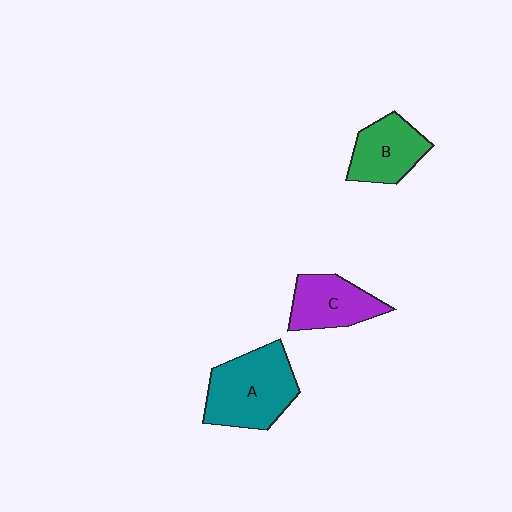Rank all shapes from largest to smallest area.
From largest to smallest: A (teal), C (purple), B (green).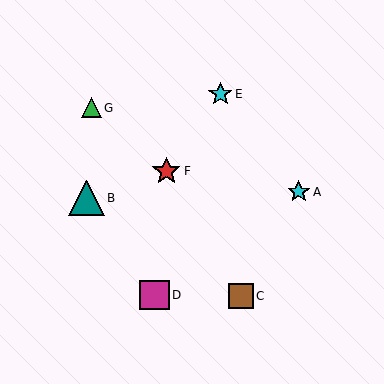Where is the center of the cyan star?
The center of the cyan star is at (299, 192).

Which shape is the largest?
The teal triangle (labeled B) is the largest.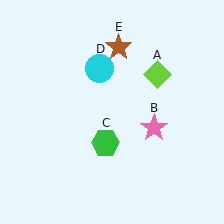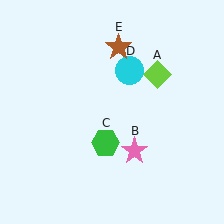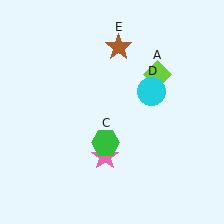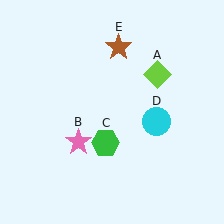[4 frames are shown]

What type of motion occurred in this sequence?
The pink star (object B), cyan circle (object D) rotated clockwise around the center of the scene.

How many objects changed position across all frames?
2 objects changed position: pink star (object B), cyan circle (object D).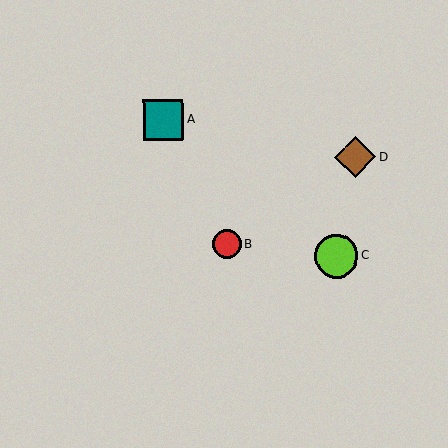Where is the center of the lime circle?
The center of the lime circle is at (336, 256).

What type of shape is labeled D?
Shape D is a brown diamond.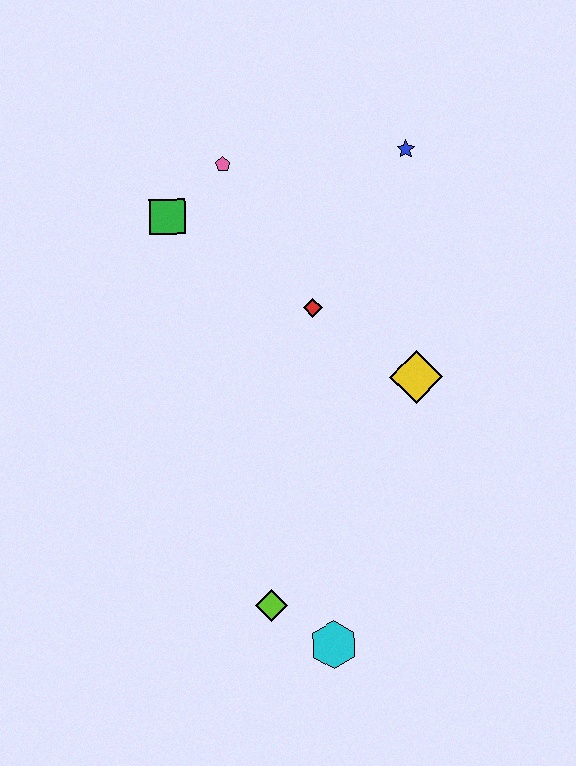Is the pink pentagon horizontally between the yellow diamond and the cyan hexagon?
No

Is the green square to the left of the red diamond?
Yes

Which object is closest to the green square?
The pink pentagon is closest to the green square.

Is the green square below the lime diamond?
No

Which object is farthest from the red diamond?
The cyan hexagon is farthest from the red diamond.